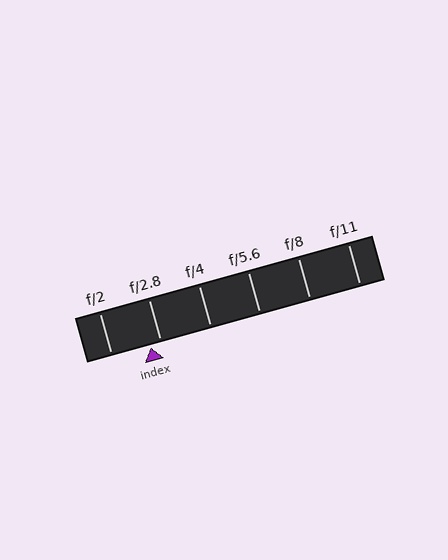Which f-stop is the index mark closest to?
The index mark is closest to f/2.8.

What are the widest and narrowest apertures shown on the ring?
The widest aperture shown is f/2 and the narrowest is f/11.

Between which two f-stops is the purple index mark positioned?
The index mark is between f/2 and f/2.8.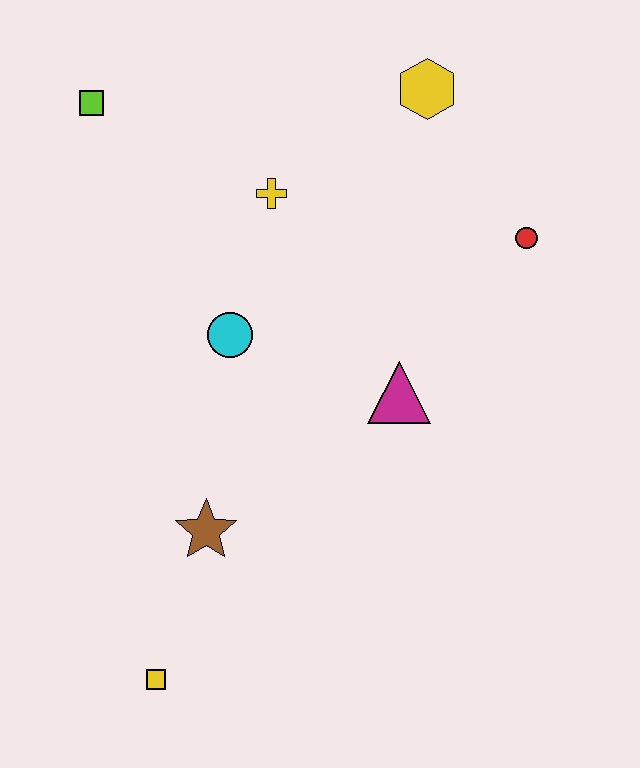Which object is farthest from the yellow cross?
The yellow square is farthest from the yellow cross.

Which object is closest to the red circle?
The yellow hexagon is closest to the red circle.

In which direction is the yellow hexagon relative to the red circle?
The yellow hexagon is above the red circle.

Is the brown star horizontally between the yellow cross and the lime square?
Yes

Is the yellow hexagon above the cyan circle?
Yes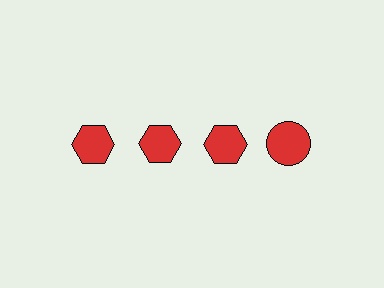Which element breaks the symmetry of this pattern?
The red circle in the top row, second from right column breaks the symmetry. All other shapes are red hexagons.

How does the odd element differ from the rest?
It has a different shape: circle instead of hexagon.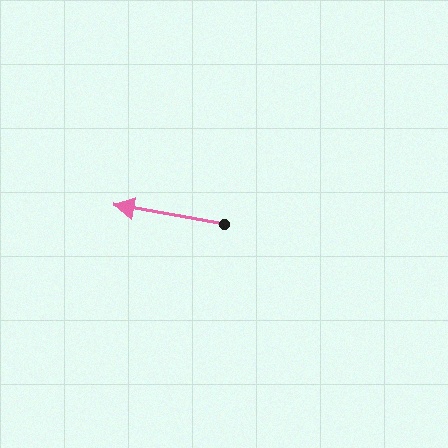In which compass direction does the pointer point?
West.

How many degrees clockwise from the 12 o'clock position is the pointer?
Approximately 280 degrees.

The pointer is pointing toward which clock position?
Roughly 9 o'clock.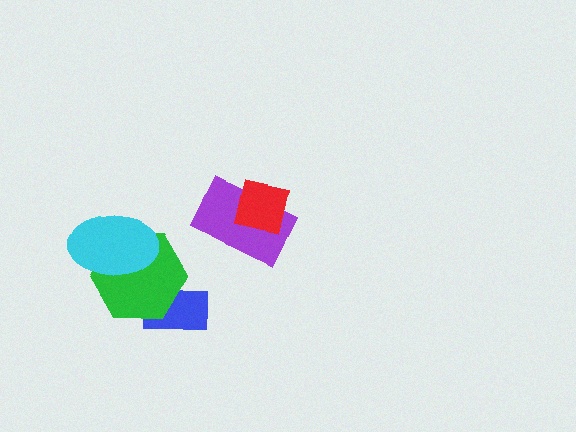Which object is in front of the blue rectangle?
The green hexagon is in front of the blue rectangle.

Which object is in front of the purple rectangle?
The red square is in front of the purple rectangle.